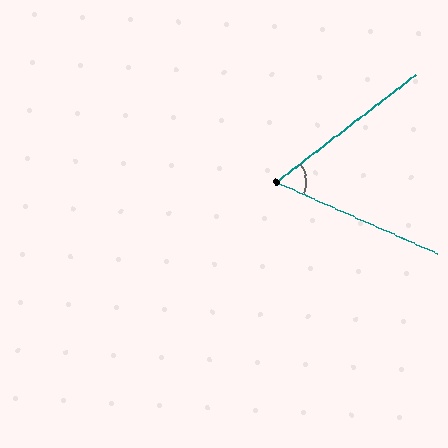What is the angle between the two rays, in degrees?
Approximately 61 degrees.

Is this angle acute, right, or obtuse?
It is acute.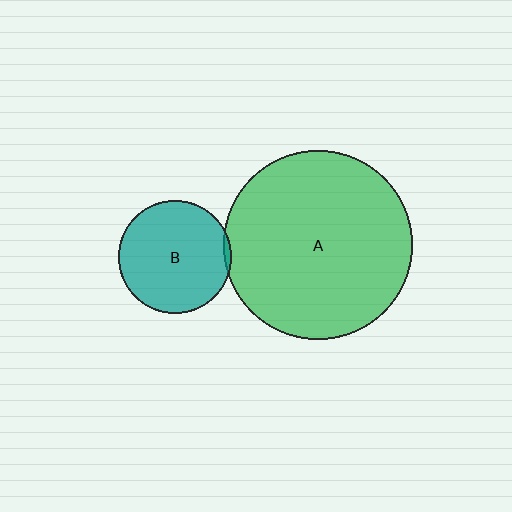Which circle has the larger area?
Circle A (green).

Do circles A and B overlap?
Yes.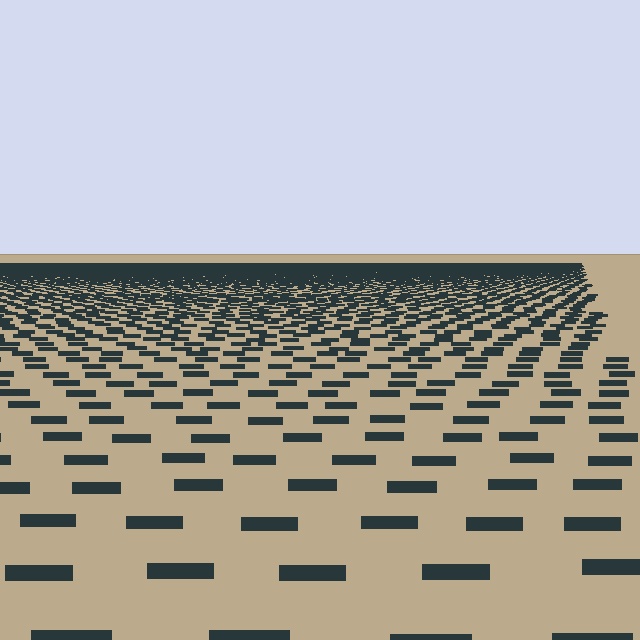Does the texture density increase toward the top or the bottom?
Density increases toward the top.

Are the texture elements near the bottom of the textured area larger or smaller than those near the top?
Larger. Near the bottom, elements are closer to the viewer and appear at a bigger on-screen size.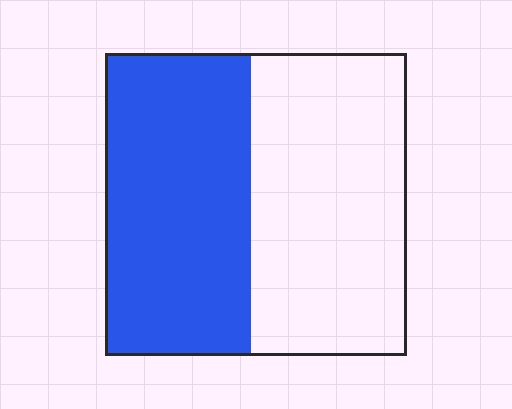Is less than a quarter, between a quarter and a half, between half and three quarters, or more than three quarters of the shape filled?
Between a quarter and a half.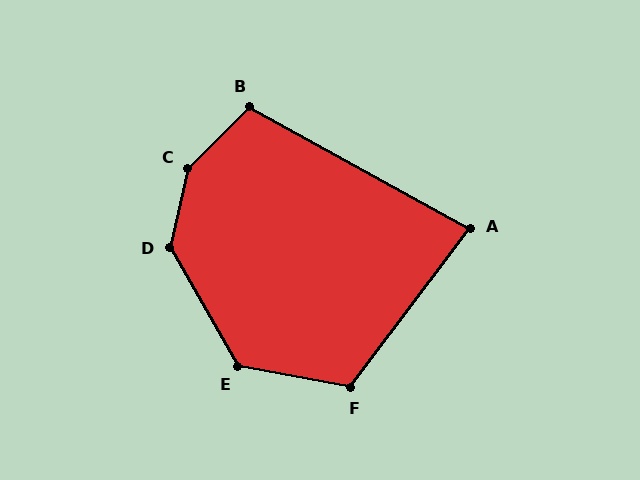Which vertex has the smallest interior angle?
A, at approximately 82 degrees.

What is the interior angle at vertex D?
Approximately 137 degrees (obtuse).